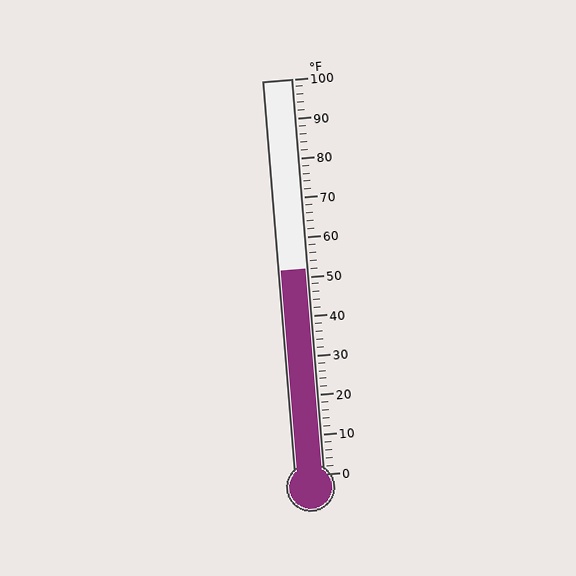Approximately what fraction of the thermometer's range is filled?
The thermometer is filled to approximately 50% of its range.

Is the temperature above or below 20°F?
The temperature is above 20°F.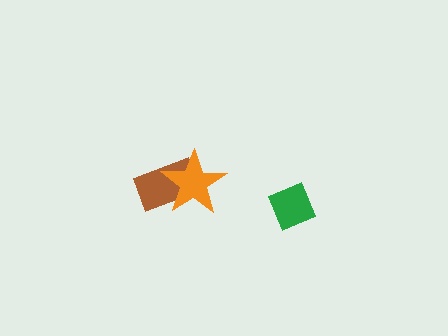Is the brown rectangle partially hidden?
Yes, it is partially covered by another shape.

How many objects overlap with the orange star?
1 object overlaps with the orange star.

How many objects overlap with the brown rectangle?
1 object overlaps with the brown rectangle.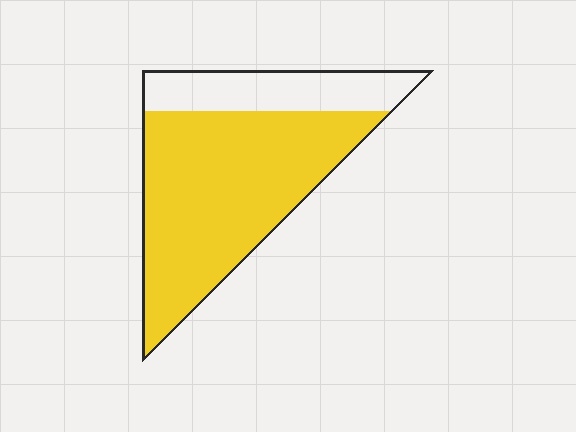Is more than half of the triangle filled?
Yes.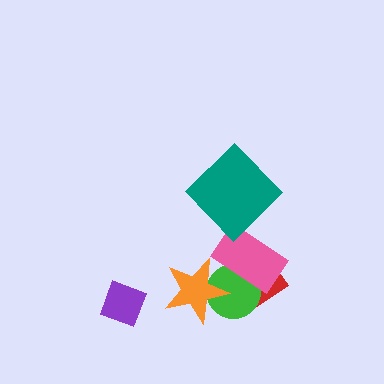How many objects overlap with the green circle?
3 objects overlap with the green circle.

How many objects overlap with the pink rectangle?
2 objects overlap with the pink rectangle.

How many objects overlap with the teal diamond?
0 objects overlap with the teal diamond.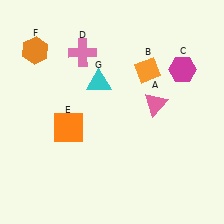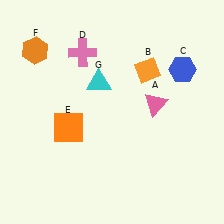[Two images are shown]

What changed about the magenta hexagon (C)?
In Image 1, C is magenta. In Image 2, it changed to blue.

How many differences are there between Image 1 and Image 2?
There is 1 difference between the two images.